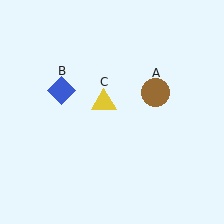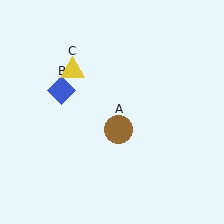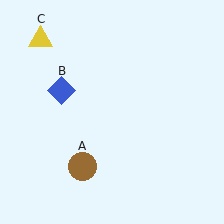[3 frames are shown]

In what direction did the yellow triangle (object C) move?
The yellow triangle (object C) moved up and to the left.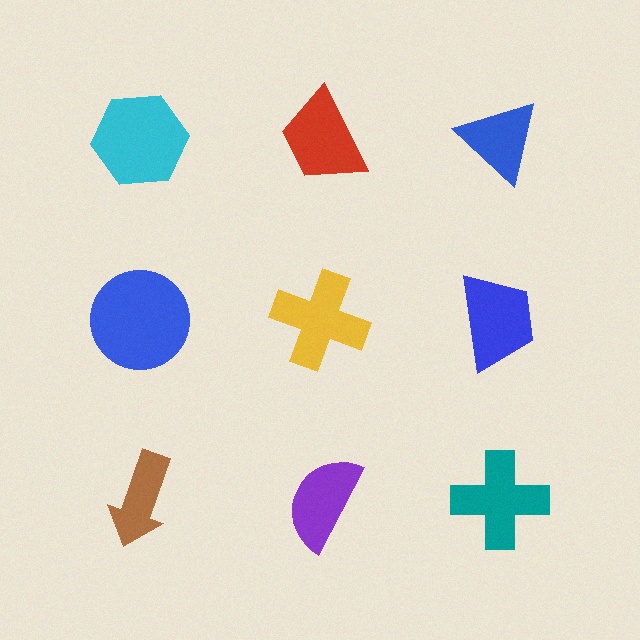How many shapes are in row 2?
3 shapes.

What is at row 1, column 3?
A blue triangle.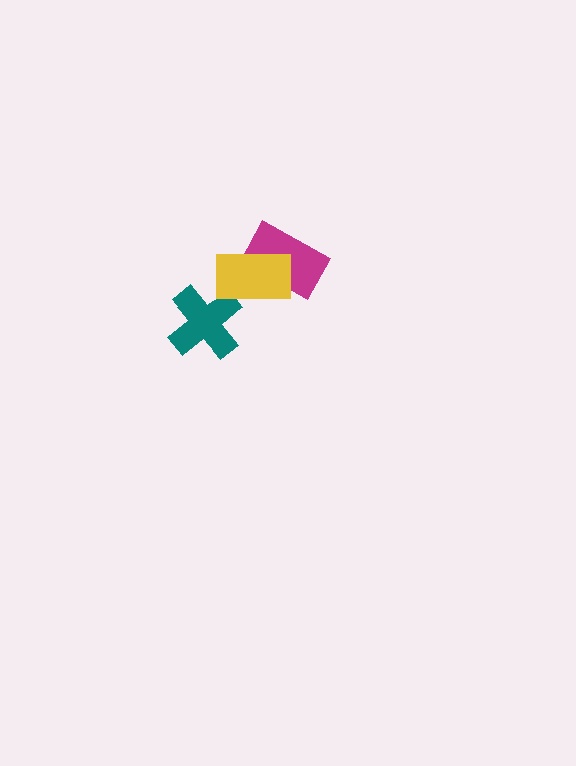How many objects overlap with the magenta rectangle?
1 object overlaps with the magenta rectangle.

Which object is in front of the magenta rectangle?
The yellow rectangle is in front of the magenta rectangle.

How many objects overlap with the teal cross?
1 object overlaps with the teal cross.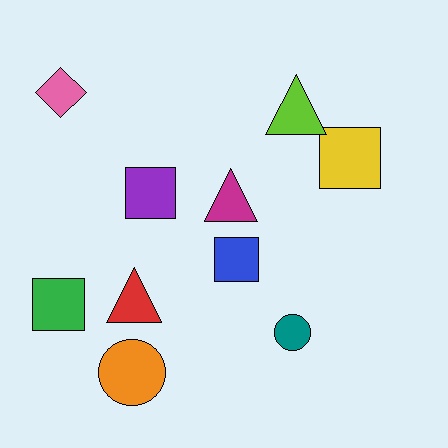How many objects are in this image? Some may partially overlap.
There are 10 objects.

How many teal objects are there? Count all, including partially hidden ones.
There is 1 teal object.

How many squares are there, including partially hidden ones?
There are 4 squares.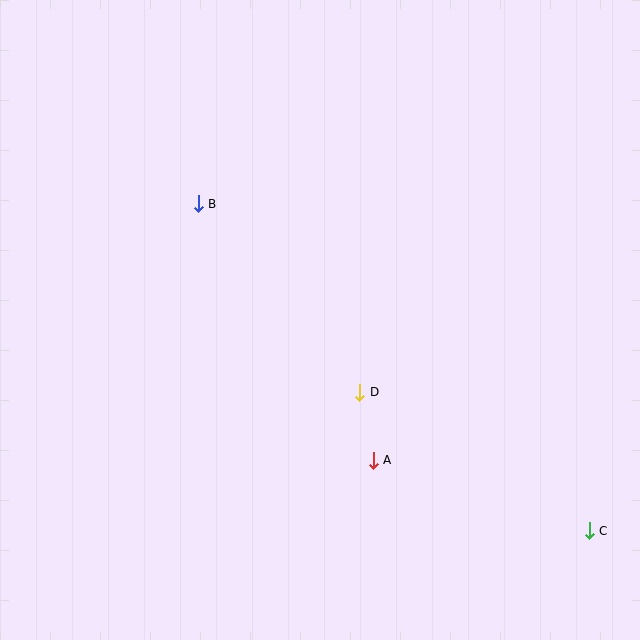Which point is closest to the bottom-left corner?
Point A is closest to the bottom-left corner.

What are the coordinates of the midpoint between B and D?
The midpoint between B and D is at (279, 298).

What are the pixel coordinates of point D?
Point D is at (360, 392).